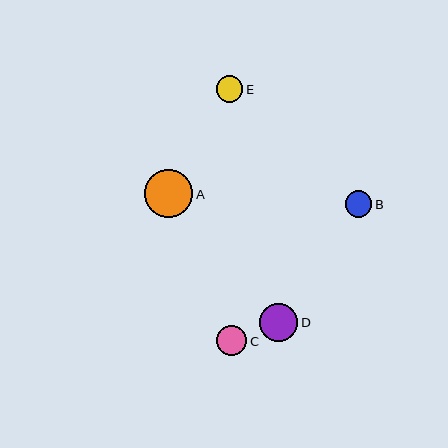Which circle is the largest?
Circle A is the largest with a size of approximately 48 pixels.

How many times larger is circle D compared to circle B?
Circle D is approximately 1.5 times the size of circle B.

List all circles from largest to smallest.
From largest to smallest: A, D, C, B, E.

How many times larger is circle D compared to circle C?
Circle D is approximately 1.3 times the size of circle C.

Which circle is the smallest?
Circle E is the smallest with a size of approximately 26 pixels.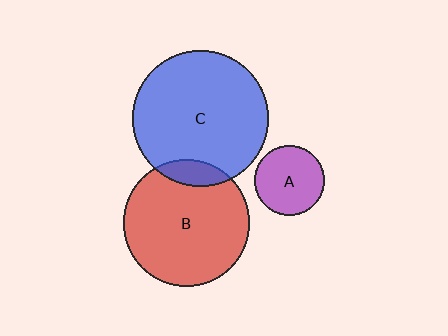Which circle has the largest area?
Circle C (blue).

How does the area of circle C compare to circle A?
Approximately 3.8 times.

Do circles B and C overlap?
Yes.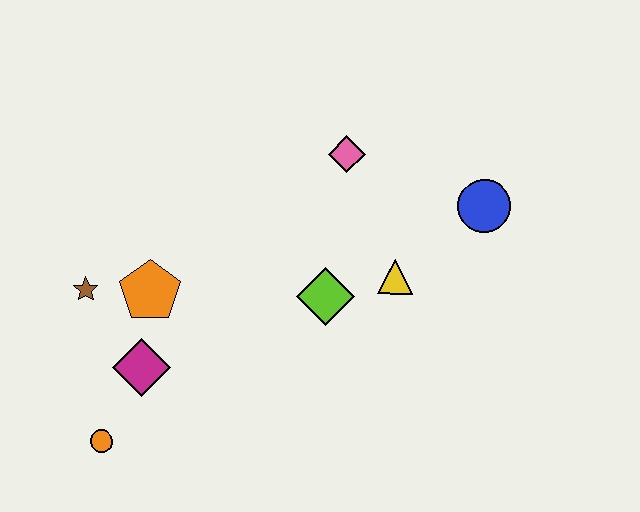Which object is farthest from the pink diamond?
The orange circle is farthest from the pink diamond.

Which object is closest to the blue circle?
The yellow triangle is closest to the blue circle.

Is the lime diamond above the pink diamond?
No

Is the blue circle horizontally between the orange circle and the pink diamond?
No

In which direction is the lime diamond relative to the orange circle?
The lime diamond is to the right of the orange circle.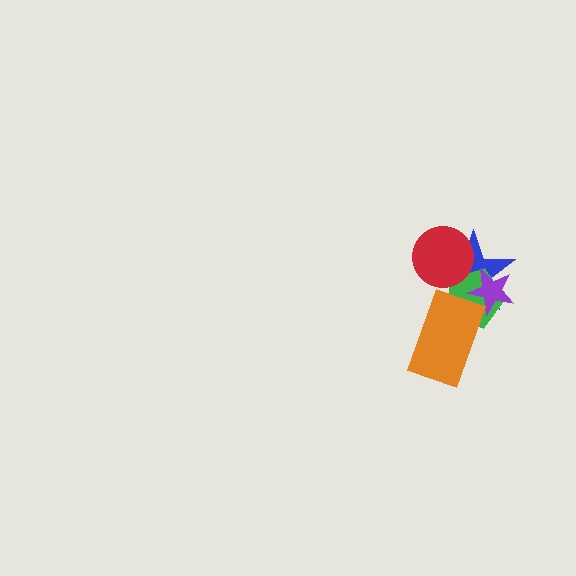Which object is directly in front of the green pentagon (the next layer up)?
The red circle is directly in front of the green pentagon.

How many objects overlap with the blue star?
4 objects overlap with the blue star.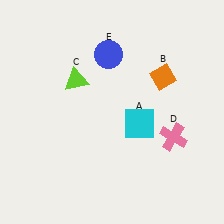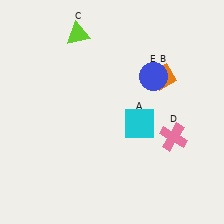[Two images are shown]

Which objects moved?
The objects that moved are: the lime triangle (C), the blue circle (E).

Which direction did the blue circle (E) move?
The blue circle (E) moved right.